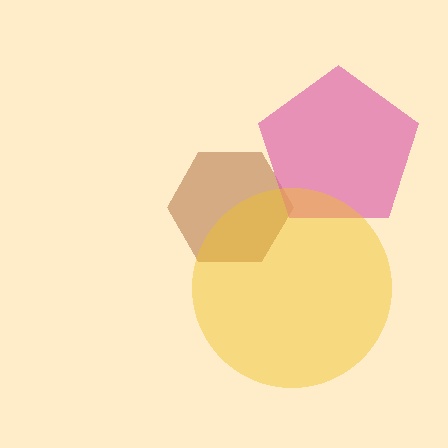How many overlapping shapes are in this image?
There are 3 overlapping shapes in the image.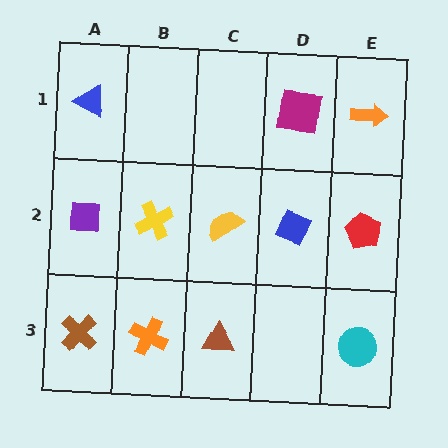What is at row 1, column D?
A magenta square.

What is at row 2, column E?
A red pentagon.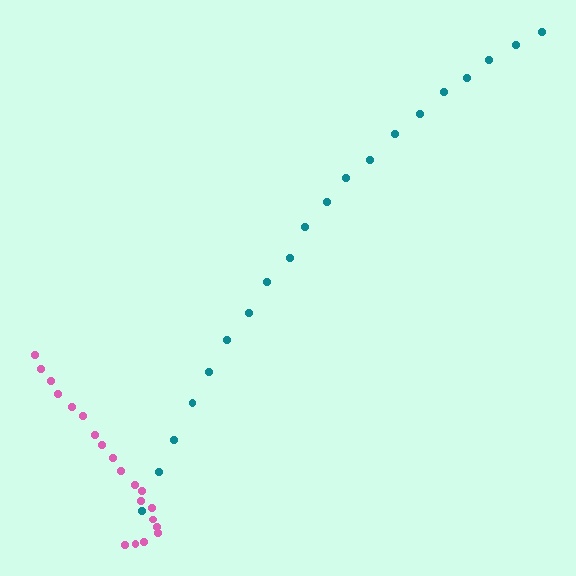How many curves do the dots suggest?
There are 2 distinct paths.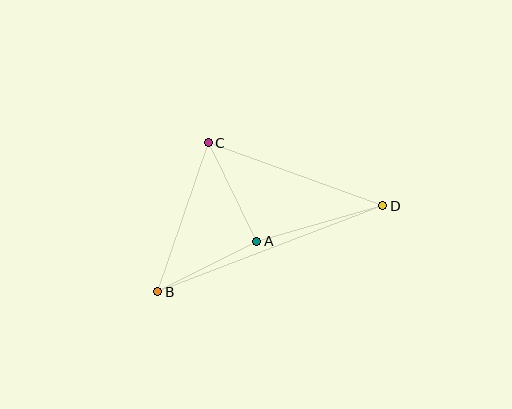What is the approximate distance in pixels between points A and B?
The distance between A and B is approximately 111 pixels.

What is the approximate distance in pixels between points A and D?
The distance between A and D is approximately 131 pixels.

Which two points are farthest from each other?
Points B and D are farthest from each other.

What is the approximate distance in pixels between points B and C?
The distance between B and C is approximately 157 pixels.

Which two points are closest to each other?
Points A and C are closest to each other.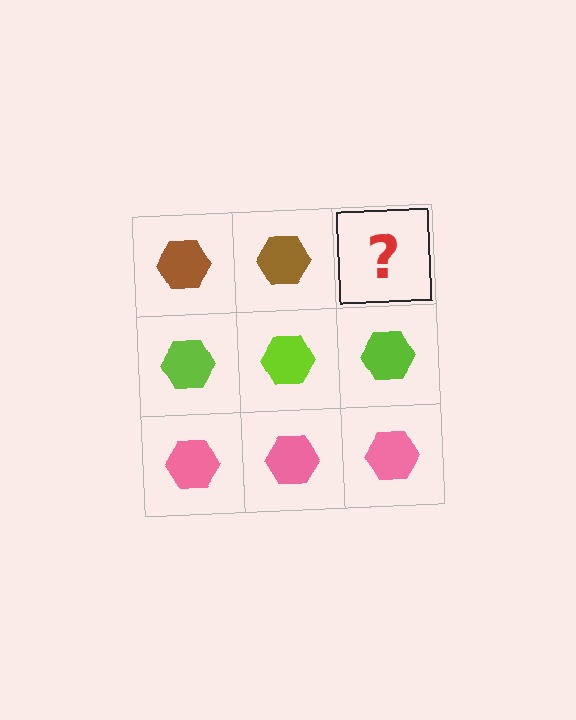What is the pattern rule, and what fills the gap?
The rule is that each row has a consistent color. The gap should be filled with a brown hexagon.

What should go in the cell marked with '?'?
The missing cell should contain a brown hexagon.